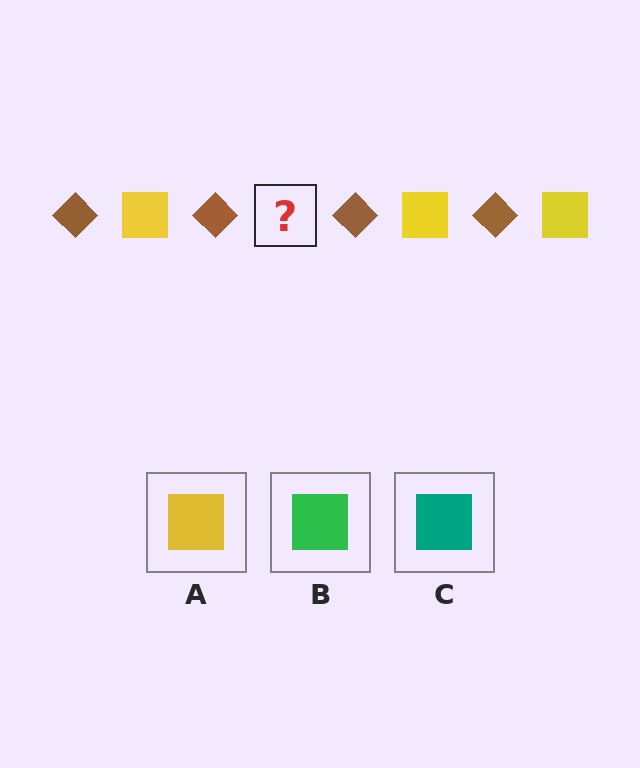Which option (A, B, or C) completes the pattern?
A.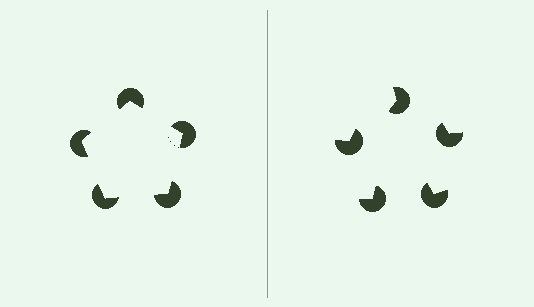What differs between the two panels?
The pac-man discs are positioned identically on both sides; only the wedge orientations differ. On the left they align to a pentagon; on the right they are misaligned.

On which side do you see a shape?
An illusory pentagon appears on the left side. On the right side the wedge cuts are rotated, so no coherent shape forms.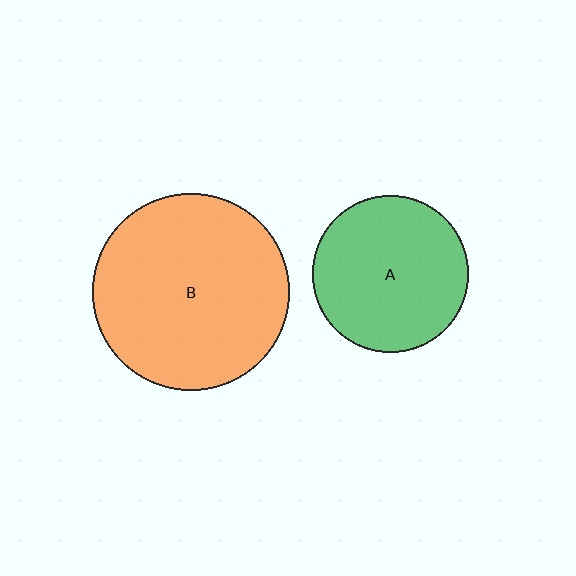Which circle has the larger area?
Circle B (orange).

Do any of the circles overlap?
No, none of the circles overlap.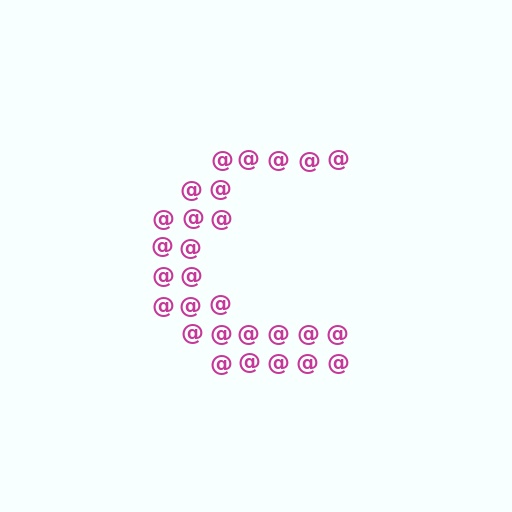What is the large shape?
The large shape is the letter C.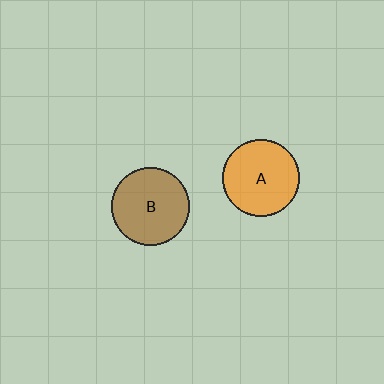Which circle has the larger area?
Circle B (brown).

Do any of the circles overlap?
No, none of the circles overlap.